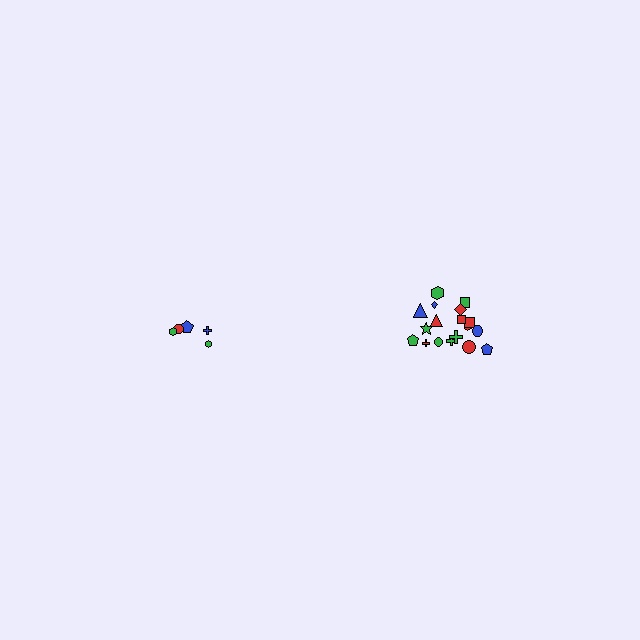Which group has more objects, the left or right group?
The right group.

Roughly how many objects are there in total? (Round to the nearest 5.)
Roughly 25 objects in total.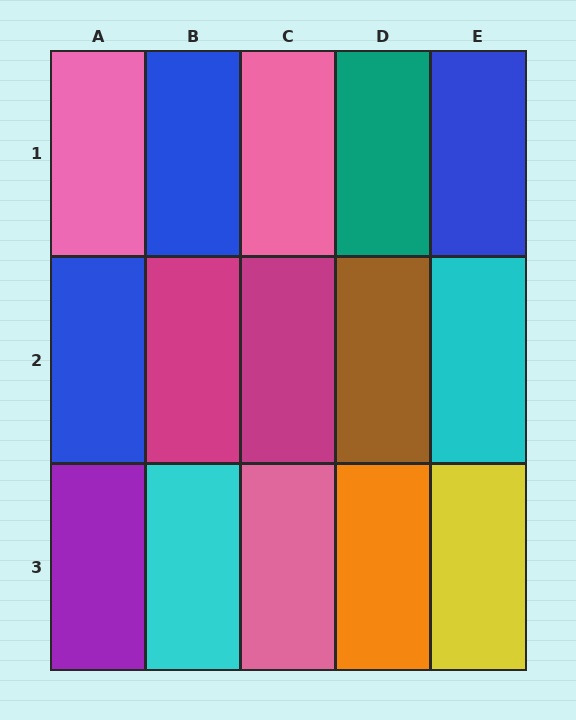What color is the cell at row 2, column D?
Brown.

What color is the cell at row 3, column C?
Pink.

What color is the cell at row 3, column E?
Yellow.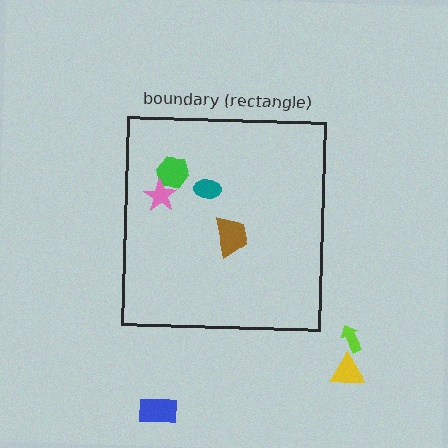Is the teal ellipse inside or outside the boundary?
Inside.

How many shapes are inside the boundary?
4 inside, 3 outside.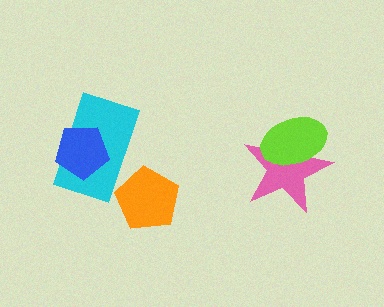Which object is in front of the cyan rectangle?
The blue pentagon is in front of the cyan rectangle.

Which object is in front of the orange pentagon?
The cyan rectangle is in front of the orange pentagon.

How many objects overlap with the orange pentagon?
1 object overlaps with the orange pentagon.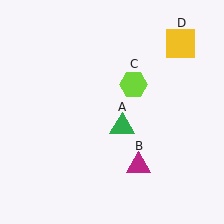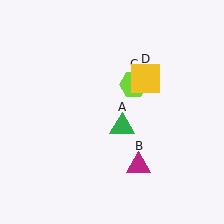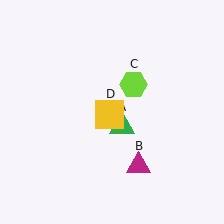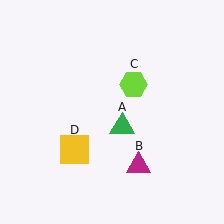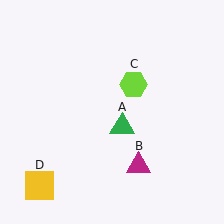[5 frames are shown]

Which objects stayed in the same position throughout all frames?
Green triangle (object A) and magenta triangle (object B) and lime hexagon (object C) remained stationary.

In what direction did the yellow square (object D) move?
The yellow square (object D) moved down and to the left.